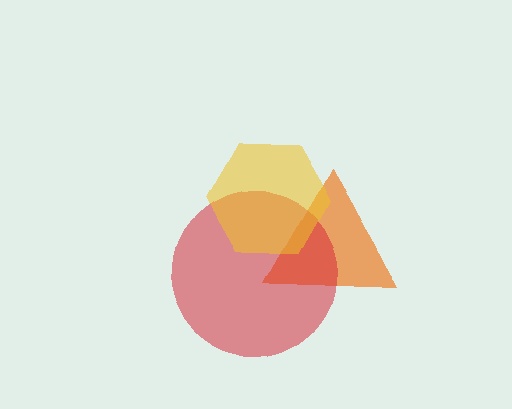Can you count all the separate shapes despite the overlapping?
Yes, there are 3 separate shapes.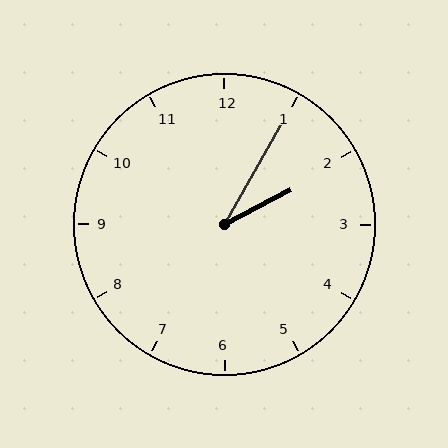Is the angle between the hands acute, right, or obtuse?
It is acute.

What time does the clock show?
2:05.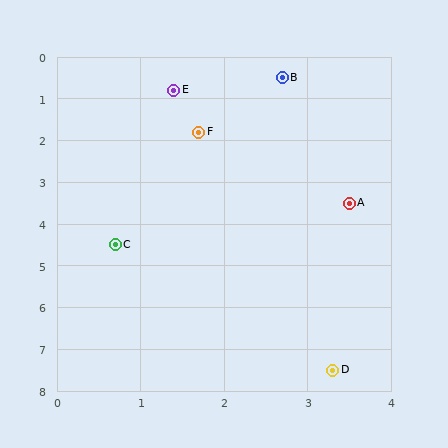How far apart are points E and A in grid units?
Points E and A are about 3.4 grid units apart.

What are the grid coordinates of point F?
Point F is at approximately (1.7, 1.8).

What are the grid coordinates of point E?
Point E is at approximately (1.4, 0.8).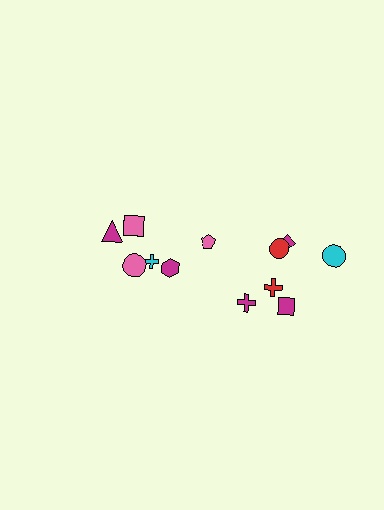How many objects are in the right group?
There are 7 objects.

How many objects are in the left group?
There are 5 objects.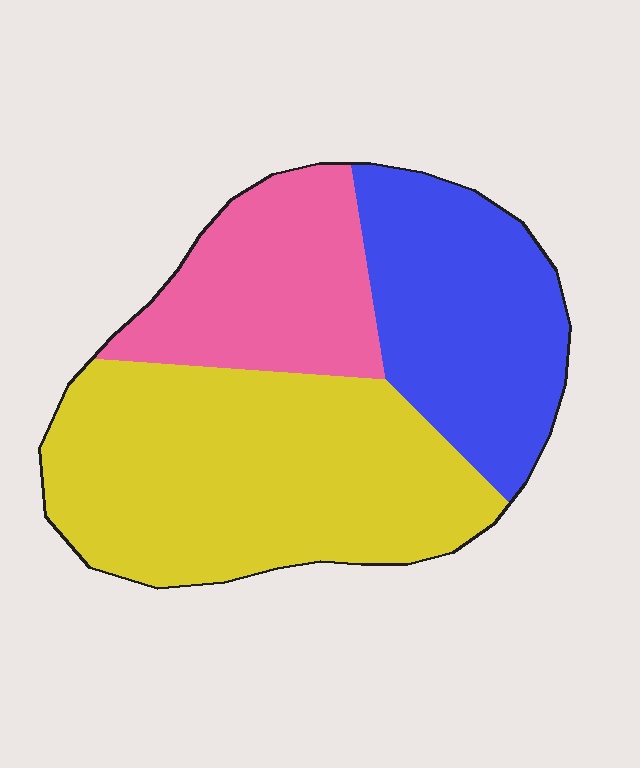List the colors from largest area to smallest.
From largest to smallest: yellow, blue, pink.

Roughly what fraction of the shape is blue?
Blue covers about 30% of the shape.